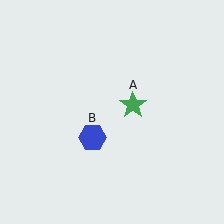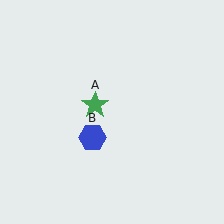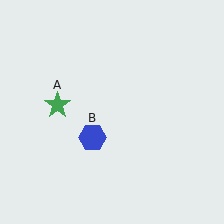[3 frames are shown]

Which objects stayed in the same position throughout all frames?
Blue hexagon (object B) remained stationary.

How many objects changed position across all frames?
1 object changed position: green star (object A).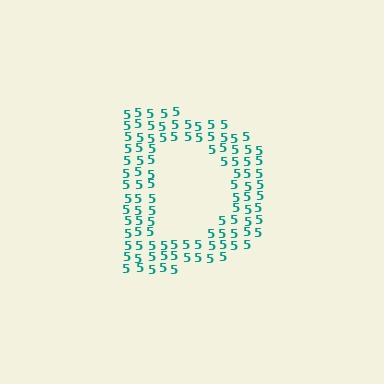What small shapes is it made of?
It is made of small digit 5's.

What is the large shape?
The large shape is the letter D.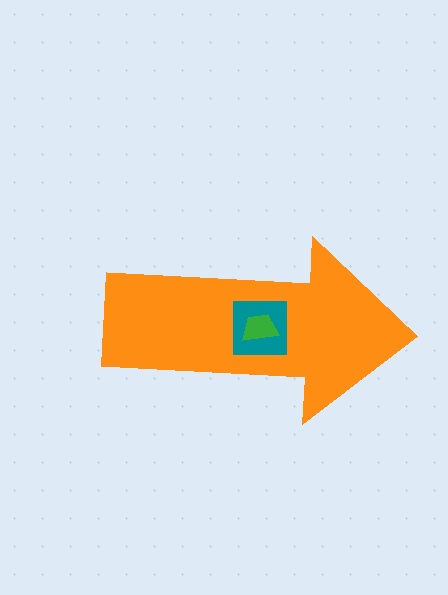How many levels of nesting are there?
3.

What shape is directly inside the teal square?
The green trapezoid.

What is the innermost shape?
The green trapezoid.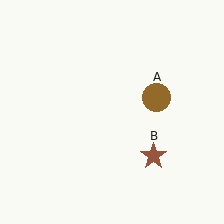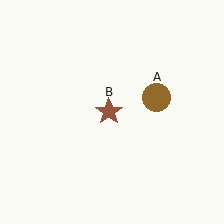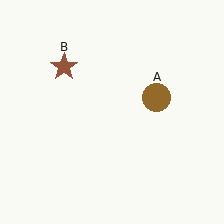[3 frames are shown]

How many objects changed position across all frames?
1 object changed position: brown star (object B).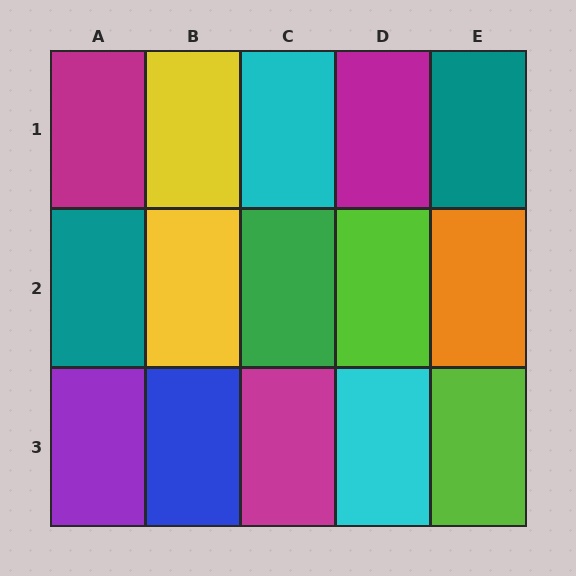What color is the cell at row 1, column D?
Magenta.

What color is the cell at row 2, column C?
Green.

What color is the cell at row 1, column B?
Yellow.